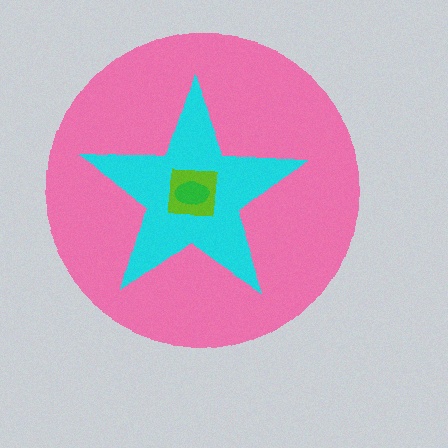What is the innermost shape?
The green ellipse.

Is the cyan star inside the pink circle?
Yes.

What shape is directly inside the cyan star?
The lime square.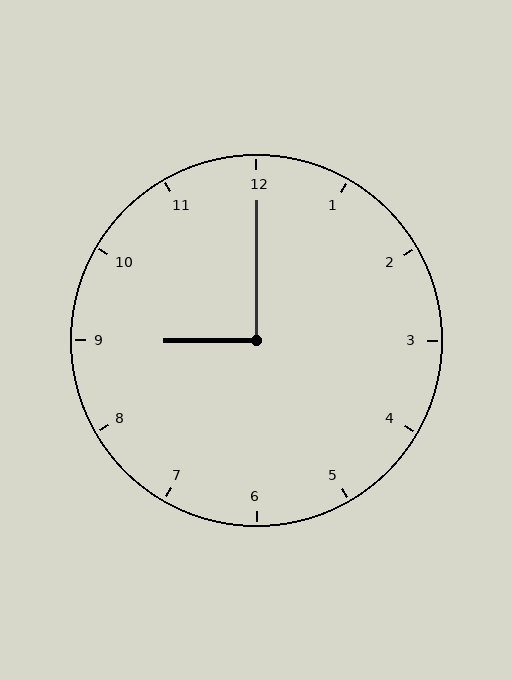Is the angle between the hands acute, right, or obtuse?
It is right.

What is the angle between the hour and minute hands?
Approximately 90 degrees.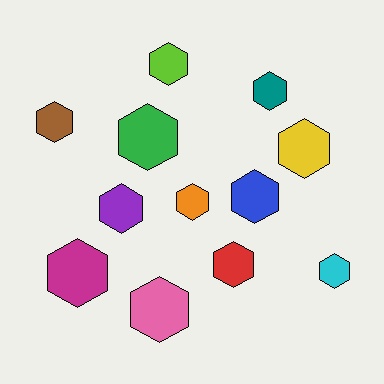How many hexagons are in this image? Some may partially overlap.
There are 12 hexagons.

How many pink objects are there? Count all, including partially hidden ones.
There is 1 pink object.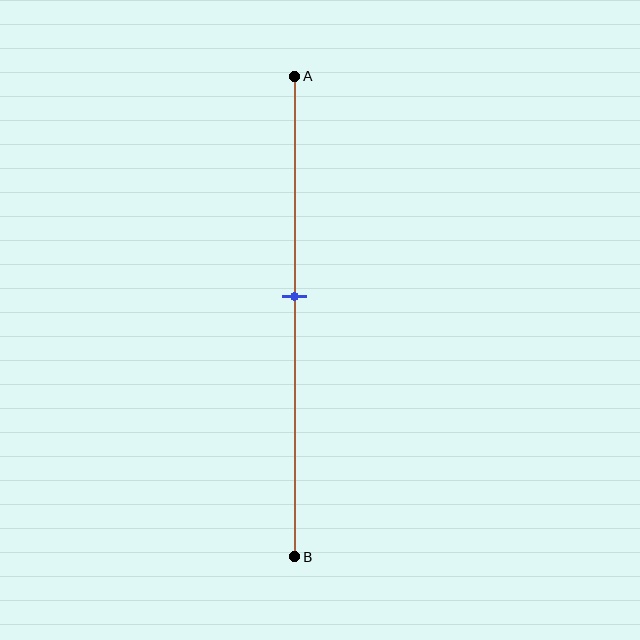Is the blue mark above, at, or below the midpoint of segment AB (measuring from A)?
The blue mark is above the midpoint of segment AB.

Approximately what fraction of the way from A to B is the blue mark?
The blue mark is approximately 45% of the way from A to B.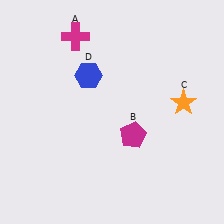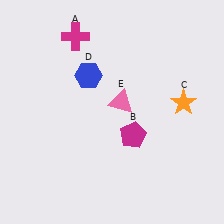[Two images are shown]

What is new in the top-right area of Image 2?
A pink triangle (E) was added in the top-right area of Image 2.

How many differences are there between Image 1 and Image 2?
There is 1 difference between the two images.